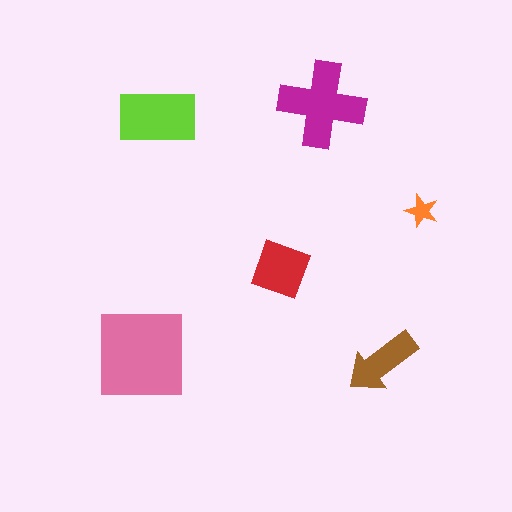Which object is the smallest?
The orange star.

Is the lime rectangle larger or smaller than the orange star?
Larger.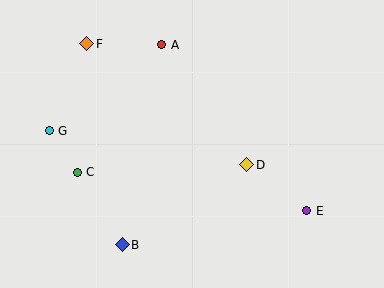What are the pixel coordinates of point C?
Point C is at (77, 172).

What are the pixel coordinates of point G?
Point G is at (49, 131).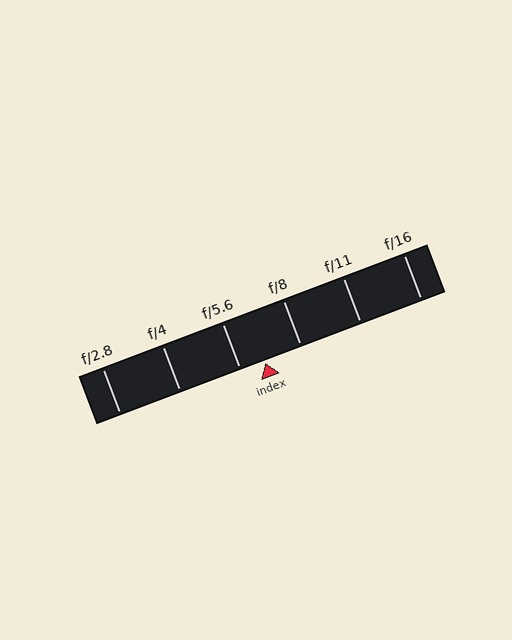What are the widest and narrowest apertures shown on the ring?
The widest aperture shown is f/2.8 and the narrowest is f/16.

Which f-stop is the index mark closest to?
The index mark is closest to f/5.6.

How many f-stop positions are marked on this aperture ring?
There are 6 f-stop positions marked.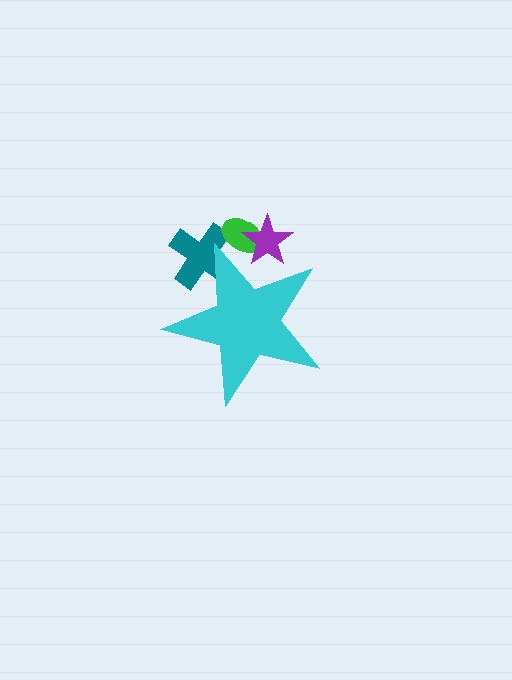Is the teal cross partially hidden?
Yes, the teal cross is partially hidden behind the cyan star.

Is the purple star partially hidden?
Yes, the purple star is partially hidden behind the cyan star.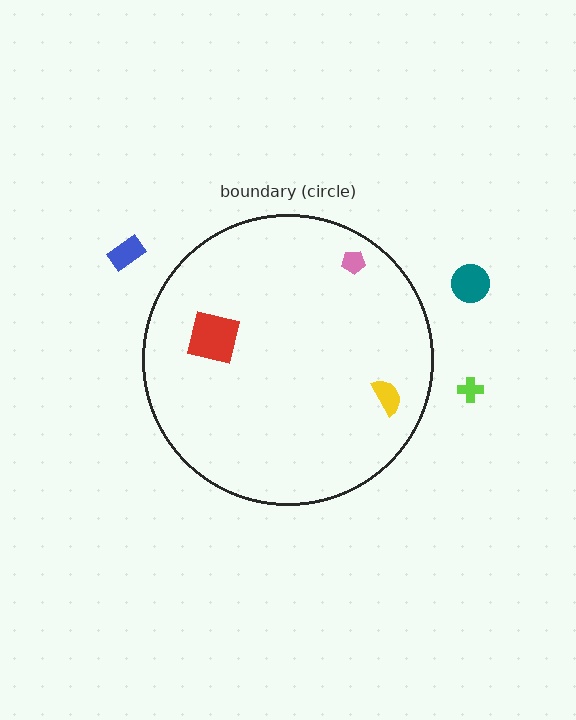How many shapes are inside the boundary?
3 inside, 3 outside.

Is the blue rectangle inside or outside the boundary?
Outside.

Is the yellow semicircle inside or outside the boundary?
Inside.